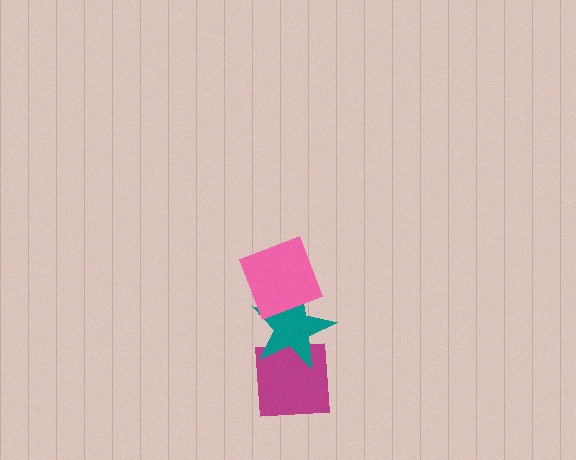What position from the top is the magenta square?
The magenta square is 3rd from the top.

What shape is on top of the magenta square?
The teal star is on top of the magenta square.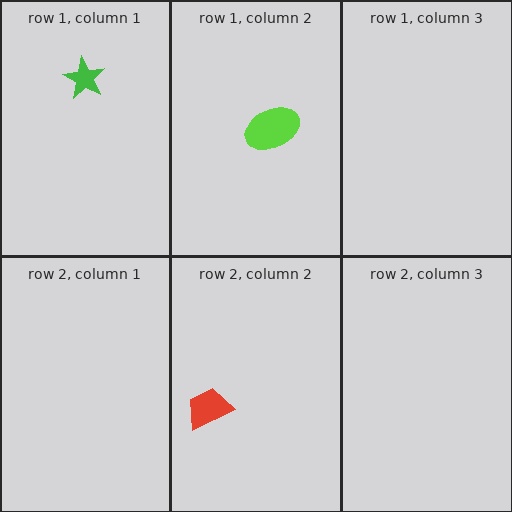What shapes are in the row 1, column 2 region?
The lime ellipse.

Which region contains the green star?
The row 1, column 1 region.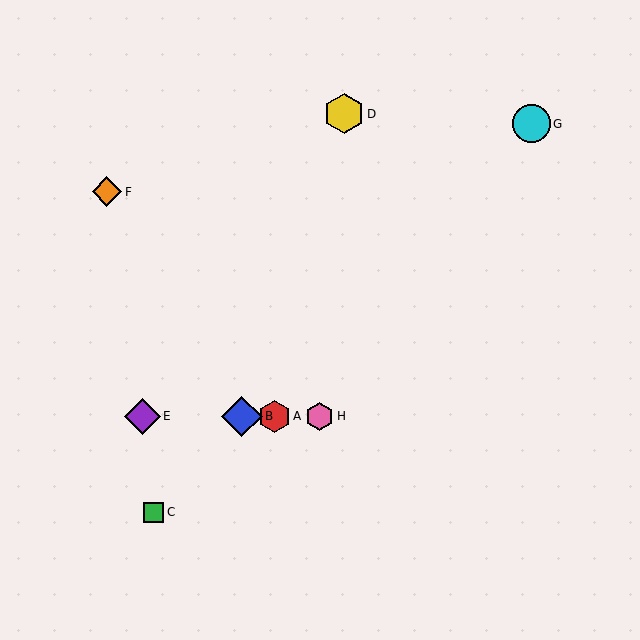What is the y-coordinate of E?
Object E is at y≈416.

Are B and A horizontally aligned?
Yes, both are at y≈416.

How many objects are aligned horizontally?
4 objects (A, B, E, H) are aligned horizontally.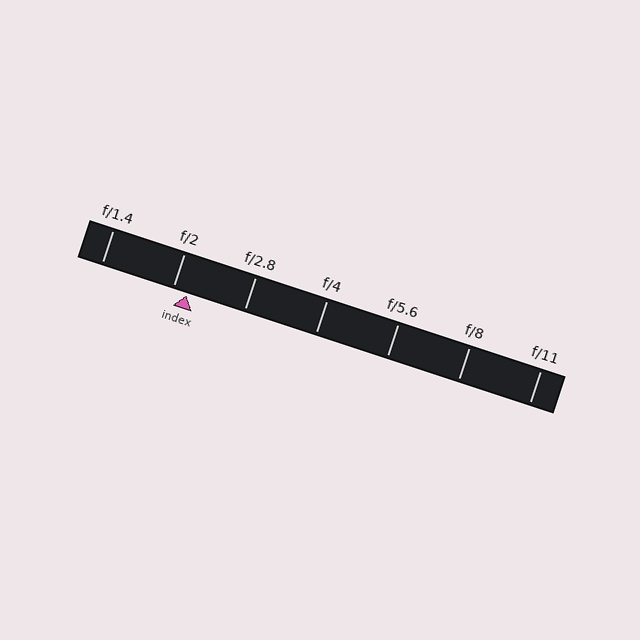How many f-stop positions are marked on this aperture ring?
There are 7 f-stop positions marked.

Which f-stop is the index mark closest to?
The index mark is closest to f/2.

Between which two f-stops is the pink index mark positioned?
The index mark is between f/2 and f/2.8.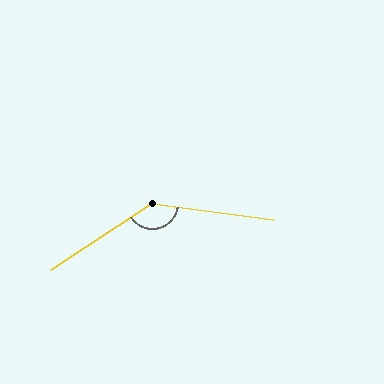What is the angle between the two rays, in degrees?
Approximately 139 degrees.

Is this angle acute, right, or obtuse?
It is obtuse.